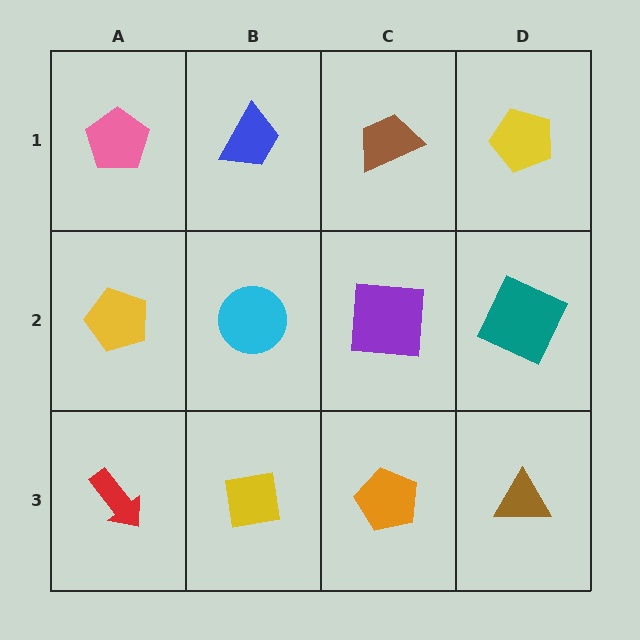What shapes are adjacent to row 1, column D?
A teal square (row 2, column D), a brown trapezoid (row 1, column C).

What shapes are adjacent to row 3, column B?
A cyan circle (row 2, column B), a red arrow (row 3, column A), an orange pentagon (row 3, column C).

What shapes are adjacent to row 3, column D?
A teal square (row 2, column D), an orange pentagon (row 3, column C).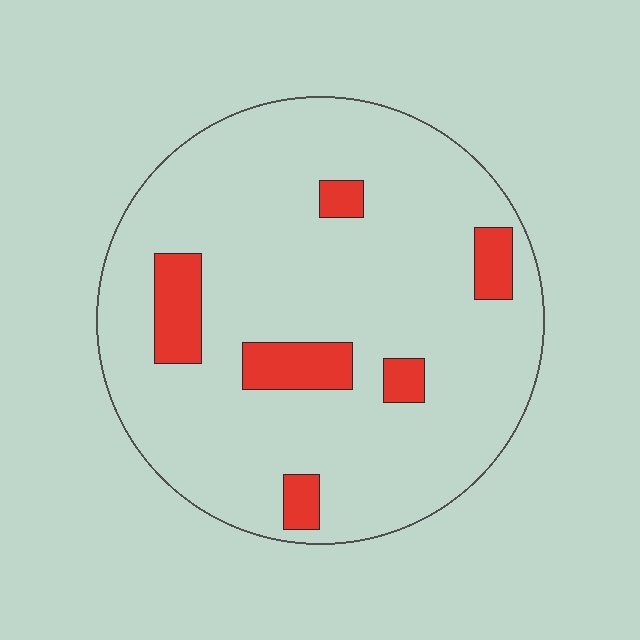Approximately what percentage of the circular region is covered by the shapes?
Approximately 10%.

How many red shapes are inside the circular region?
6.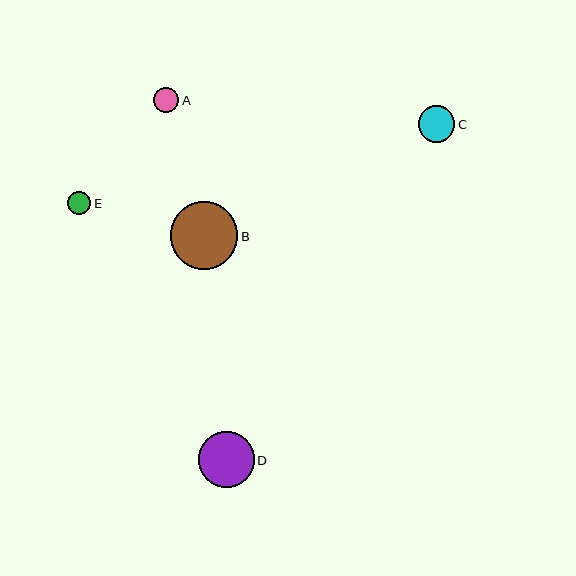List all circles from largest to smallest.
From largest to smallest: B, D, C, A, E.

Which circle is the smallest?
Circle E is the smallest with a size of approximately 24 pixels.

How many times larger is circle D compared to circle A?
Circle D is approximately 2.2 times the size of circle A.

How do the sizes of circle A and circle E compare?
Circle A and circle E are approximately the same size.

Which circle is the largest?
Circle B is the largest with a size of approximately 68 pixels.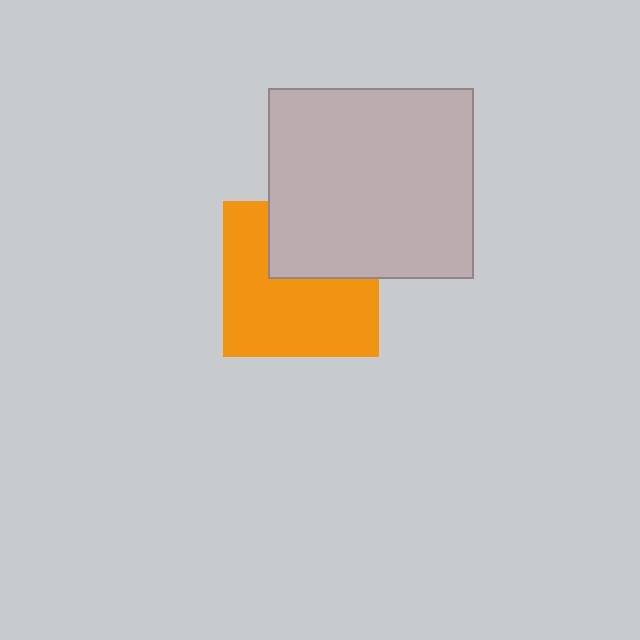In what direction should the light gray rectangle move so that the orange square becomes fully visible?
The light gray rectangle should move up. That is the shortest direction to clear the overlap and leave the orange square fully visible.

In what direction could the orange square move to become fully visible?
The orange square could move down. That would shift it out from behind the light gray rectangle entirely.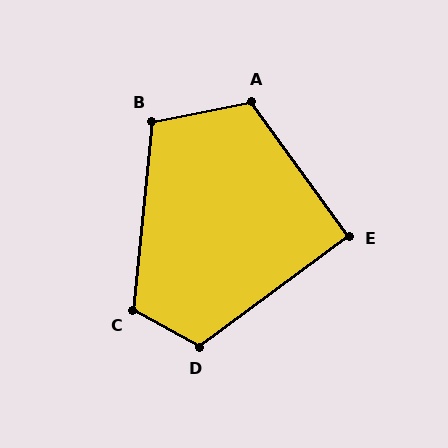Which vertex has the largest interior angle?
D, at approximately 115 degrees.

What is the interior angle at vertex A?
Approximately 114 degrees (obtuse).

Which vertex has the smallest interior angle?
E, at approximately 91 degrees.